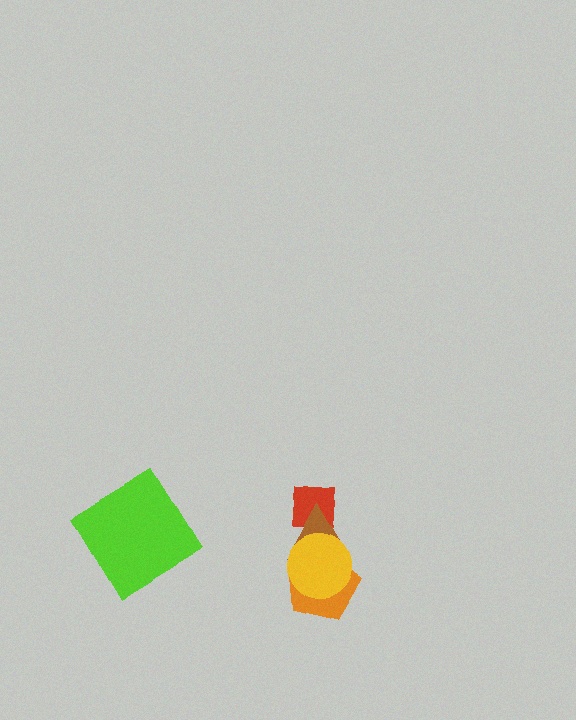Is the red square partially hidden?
Yes, it is partially covered by another shape.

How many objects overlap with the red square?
1 object overlaps with the red square.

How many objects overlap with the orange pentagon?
2 objects overlap with the orange pentagon.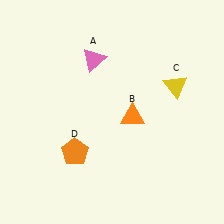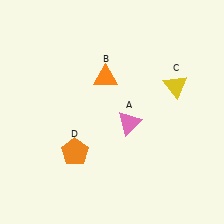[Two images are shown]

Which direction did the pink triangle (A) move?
The pink triangle (A) moved down.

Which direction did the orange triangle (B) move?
The orange triangle (B) moved up.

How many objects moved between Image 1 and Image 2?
2 objects moved between the two images.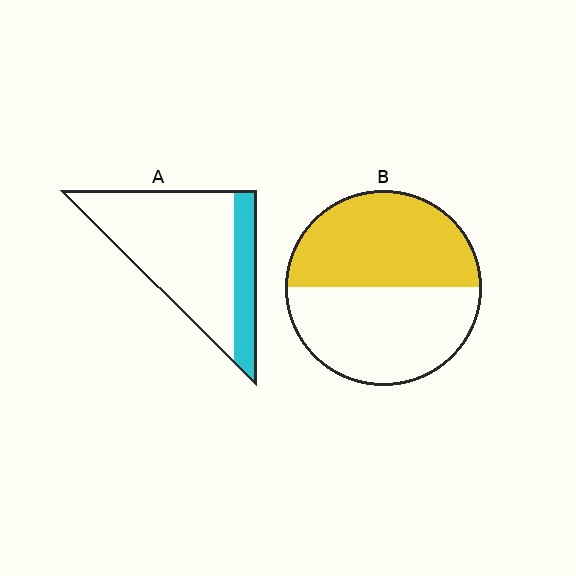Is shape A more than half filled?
No.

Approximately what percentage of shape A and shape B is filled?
A is approximately 20% and B is approximately 50%.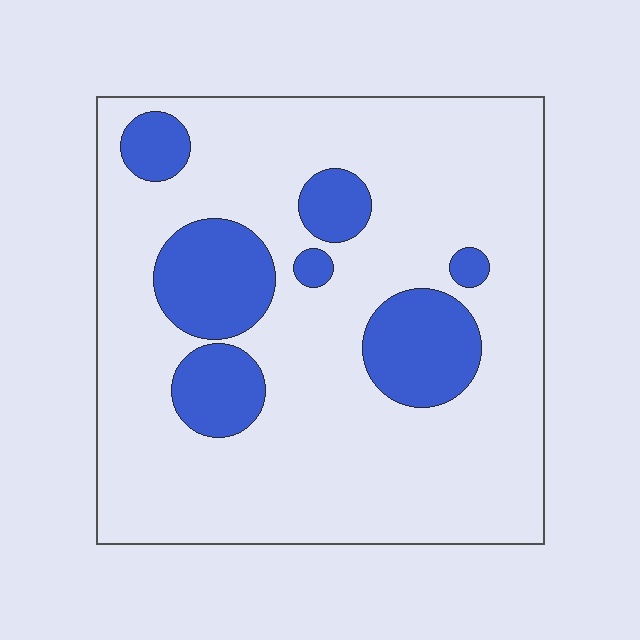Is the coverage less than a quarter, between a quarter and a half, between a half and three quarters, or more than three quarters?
Less than a quarter.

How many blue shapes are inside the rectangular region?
7.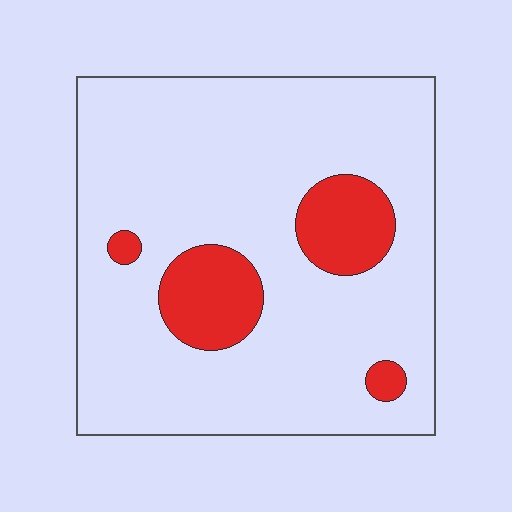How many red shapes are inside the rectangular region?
4.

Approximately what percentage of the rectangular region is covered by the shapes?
Approximately 15%.